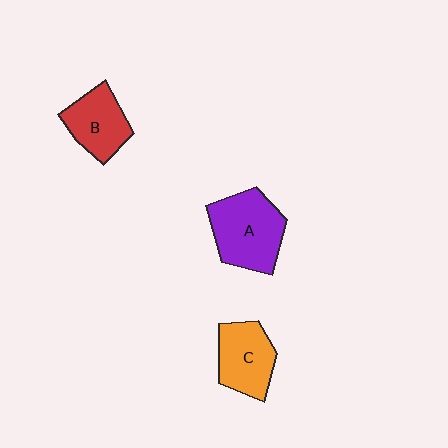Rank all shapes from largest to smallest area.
From largest to smallest: A (purple), C (orange), B (red).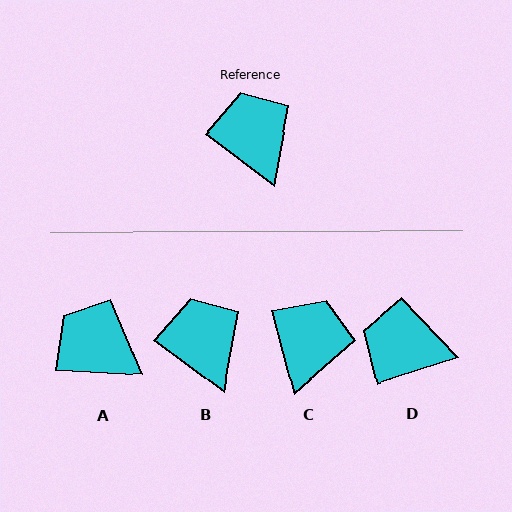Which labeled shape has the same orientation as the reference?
B.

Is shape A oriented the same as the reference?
No, it is off by about 33 degrees.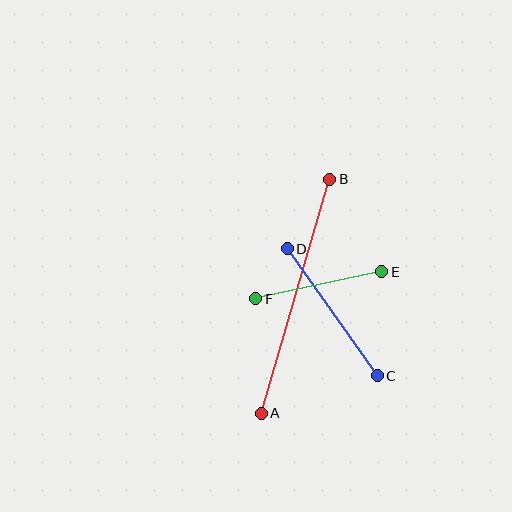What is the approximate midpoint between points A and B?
The midpoint is at approximately (296, 296) pixels.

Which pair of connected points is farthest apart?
Points A and B are farthest apart.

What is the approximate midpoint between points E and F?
The midpoint is at approximately (319, 285) pixels.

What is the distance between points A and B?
The distance is approximately 244 pixels.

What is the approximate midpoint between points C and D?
The midpoint is at approximately (332, 312) pixels.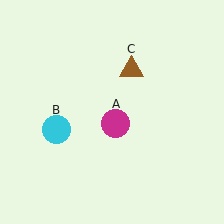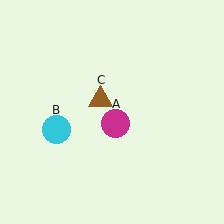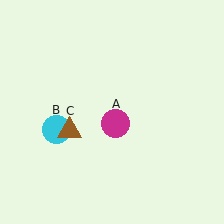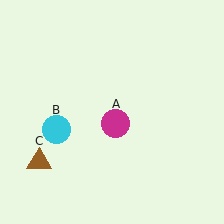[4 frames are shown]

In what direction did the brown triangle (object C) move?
The brown triangle (object C) moved down and to the left.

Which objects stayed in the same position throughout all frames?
Magenta circle (object A) and cyan circle (object B) remained stationary.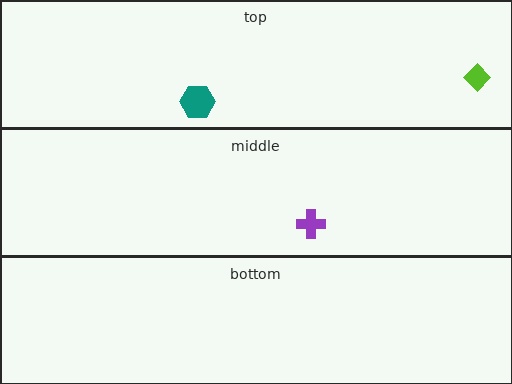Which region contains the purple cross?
The middle region.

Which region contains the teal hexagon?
The top region.